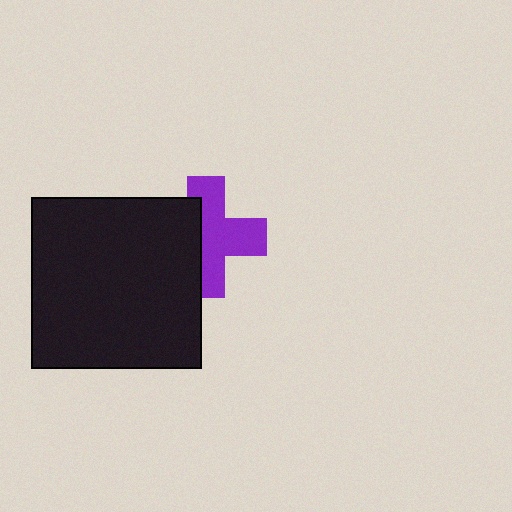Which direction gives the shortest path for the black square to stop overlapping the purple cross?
Moving left gives the shortest separation.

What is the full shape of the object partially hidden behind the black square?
The partially hidden object is a purple cross.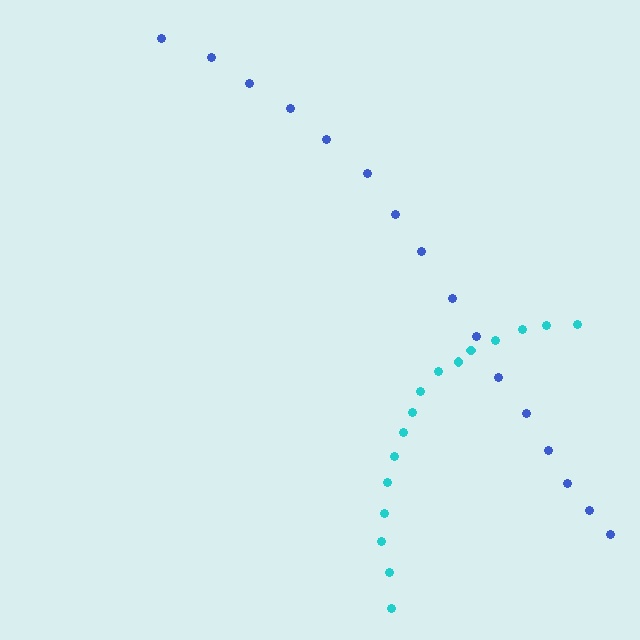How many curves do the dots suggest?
There are 2 distinct paths.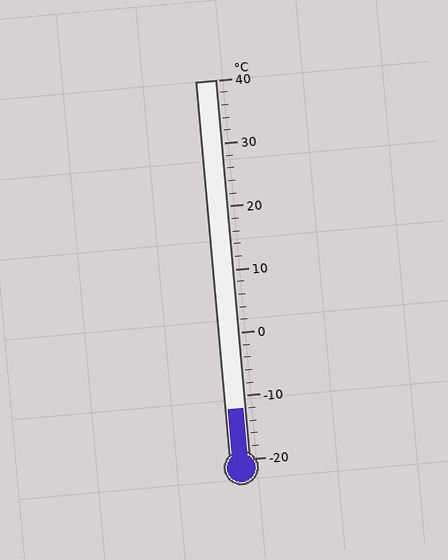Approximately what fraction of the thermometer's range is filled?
The thermometer is filled to approximately 15% of its range.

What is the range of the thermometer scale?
The thermometer scale ranges from -20°C to 40°C.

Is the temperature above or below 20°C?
The temperature is below 20°C.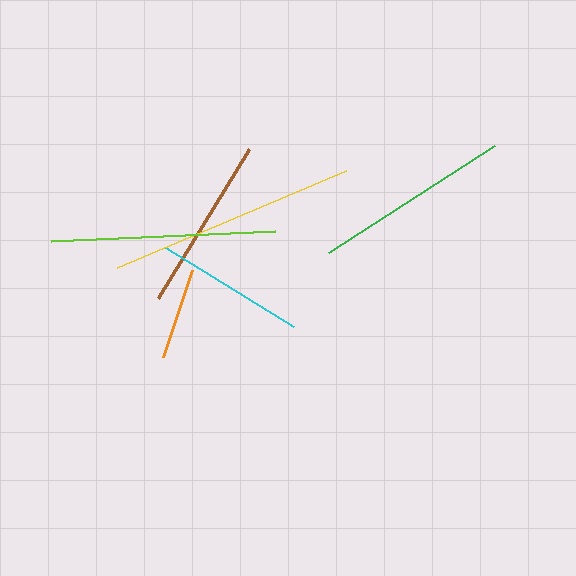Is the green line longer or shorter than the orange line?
The green line is longer than the orange line.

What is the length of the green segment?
The green segment is approximately 198 pixels long.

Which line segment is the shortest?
The orange line is the shortest at approximately 92 pixels.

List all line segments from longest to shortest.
From longest to shortest: yellow, lime, green, brown, cyan, orange.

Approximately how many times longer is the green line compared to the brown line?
The green line is approximately 1.1 times the length of the brown line.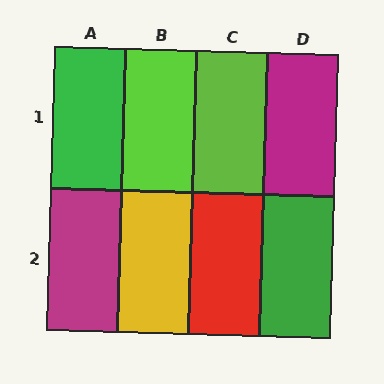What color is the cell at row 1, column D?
Magenta.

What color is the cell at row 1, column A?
Green.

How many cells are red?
1 cell is red.